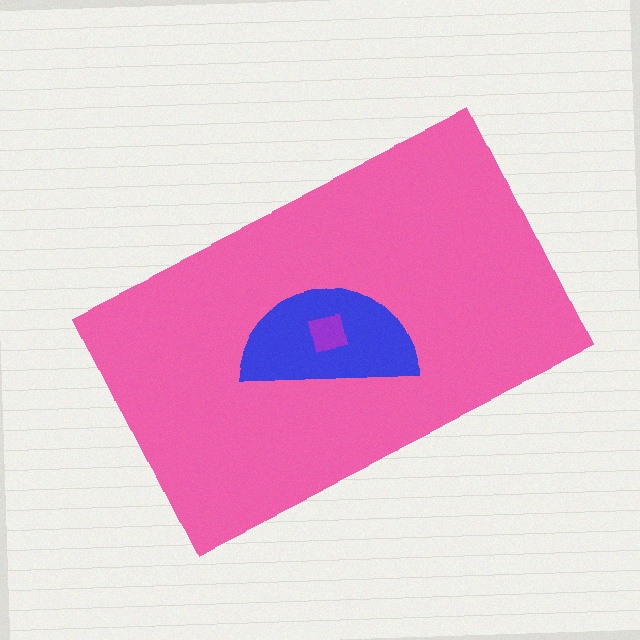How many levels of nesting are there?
3.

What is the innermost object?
The purple square.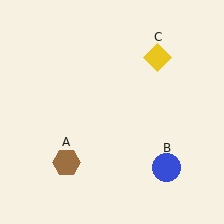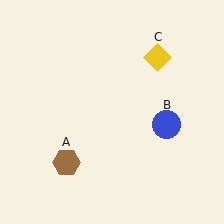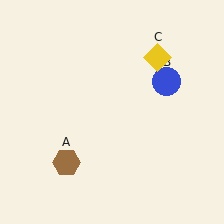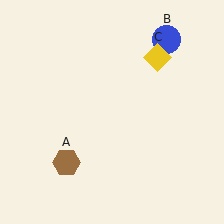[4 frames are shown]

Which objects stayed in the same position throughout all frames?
Brown hexagon (object A) and yellow diamond (object C) remained stationary.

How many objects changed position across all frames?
1 object changed position: blue circle (object B).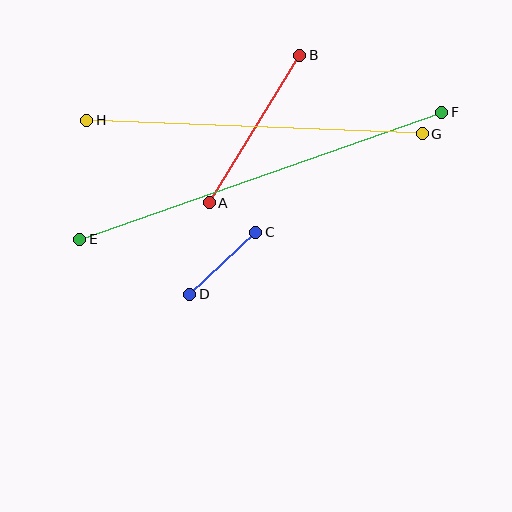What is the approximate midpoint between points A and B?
The midpoint is at approximately (255, 129) pixels.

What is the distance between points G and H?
The distance is approximately 336 pixels.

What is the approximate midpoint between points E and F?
The midpoint is at approximately (261, 176) pixels.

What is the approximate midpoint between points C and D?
The midpoint is at approximately (223, 263) pixels.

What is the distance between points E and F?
The distance is approximately 384 pixels.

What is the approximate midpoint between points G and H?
The midpoint is at approximately (255, 127) pixels.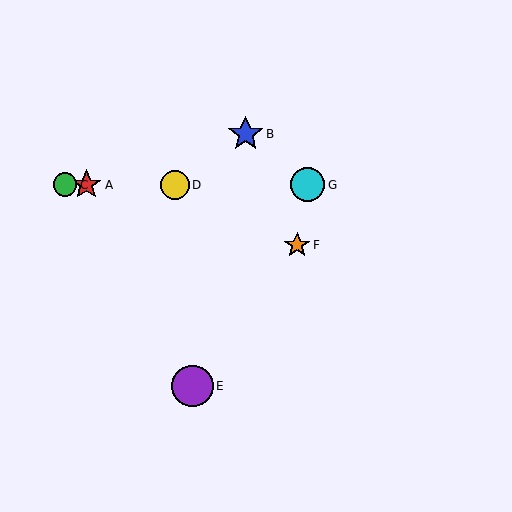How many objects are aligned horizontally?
4 objects (A, C, D, G) are aligned horizontally.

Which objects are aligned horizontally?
Objects A, C, D, G are aligned horizontally.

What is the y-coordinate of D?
Object D is at y≈185.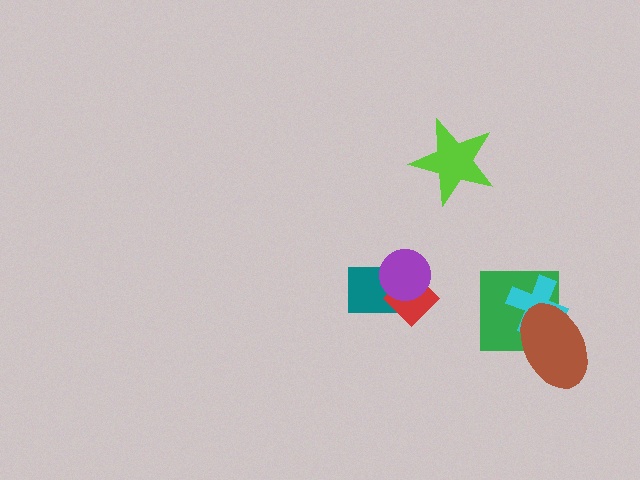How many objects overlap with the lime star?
0 objects overlap with the lime star.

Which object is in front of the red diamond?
The purple circle is in front of the red diamond.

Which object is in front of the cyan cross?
The brown ellipse is in front of the cyan cross.